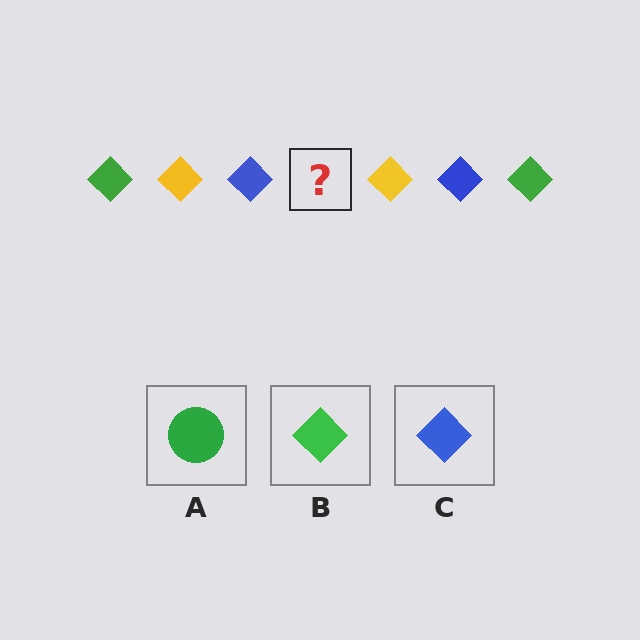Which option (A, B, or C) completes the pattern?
B.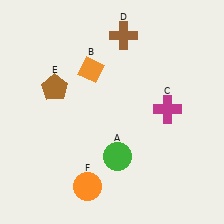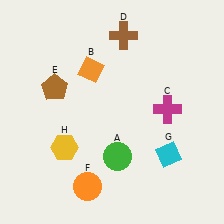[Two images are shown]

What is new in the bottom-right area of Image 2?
A cyan diamond (G) was added in the bottom-right area of Image 2.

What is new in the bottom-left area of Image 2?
A yellow hexagon (H) was added in the bottom-left area of Image 2.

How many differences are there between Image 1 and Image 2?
There are 2 differences between the two images.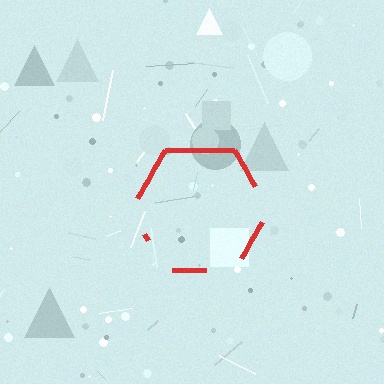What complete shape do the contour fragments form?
The contour fragments form a hexagon.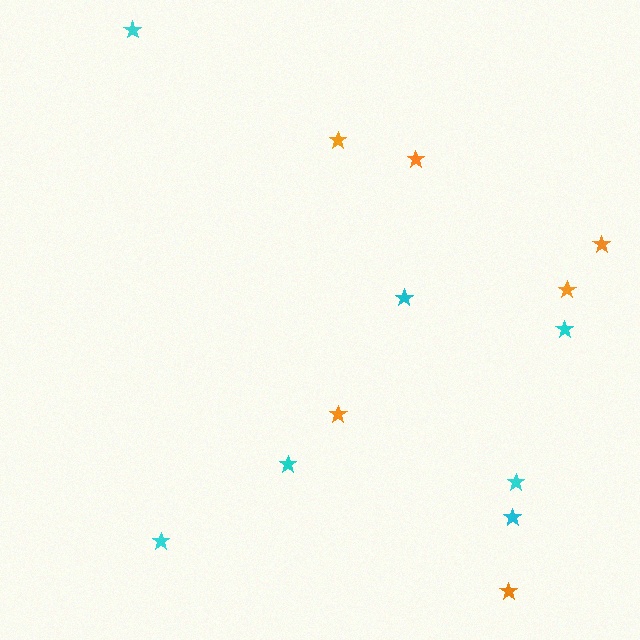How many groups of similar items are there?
There are 2 groups: one group of orange stars (6) and one group of cyan stars (7).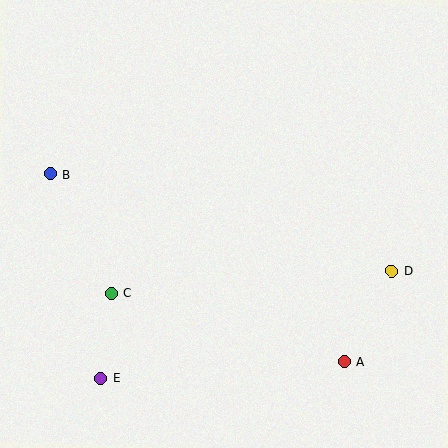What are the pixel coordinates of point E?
Point E is at (101, 378).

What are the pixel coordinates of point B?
Point B is at (51, 174).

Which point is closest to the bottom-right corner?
Point A is closest to the bottom-right corner.